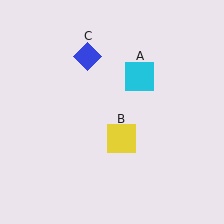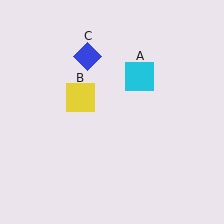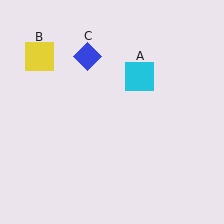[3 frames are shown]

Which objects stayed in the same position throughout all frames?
Cyan square (object A) and blue diamond (object C) remained stationary.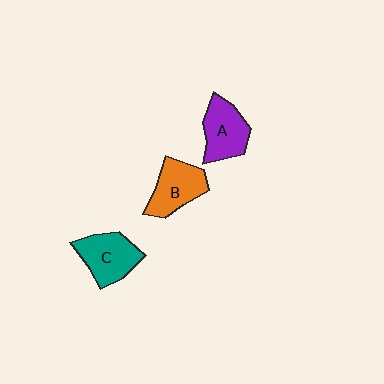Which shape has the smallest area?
Shape A (purple).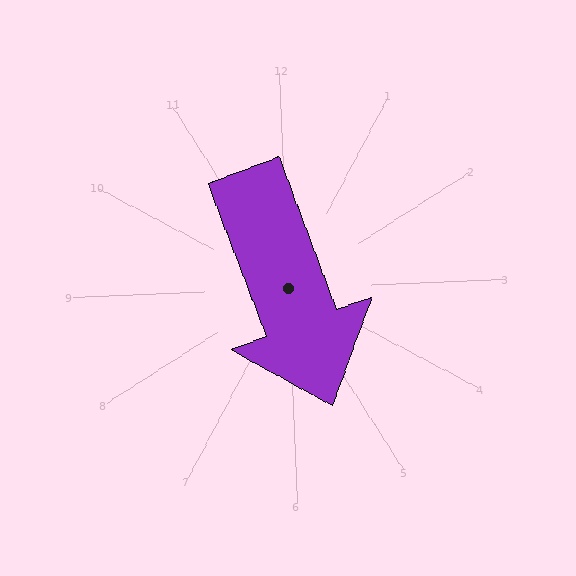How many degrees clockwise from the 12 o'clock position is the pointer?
Approximately 162 degrees.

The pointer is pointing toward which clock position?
Roughly 5 o'clock.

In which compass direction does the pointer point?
South.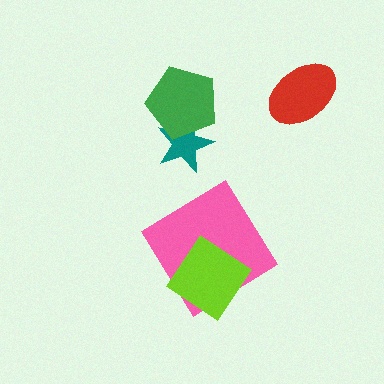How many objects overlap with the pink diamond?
1 object overlaps with the pink diamond.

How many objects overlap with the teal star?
1 object overlaps with the teal star.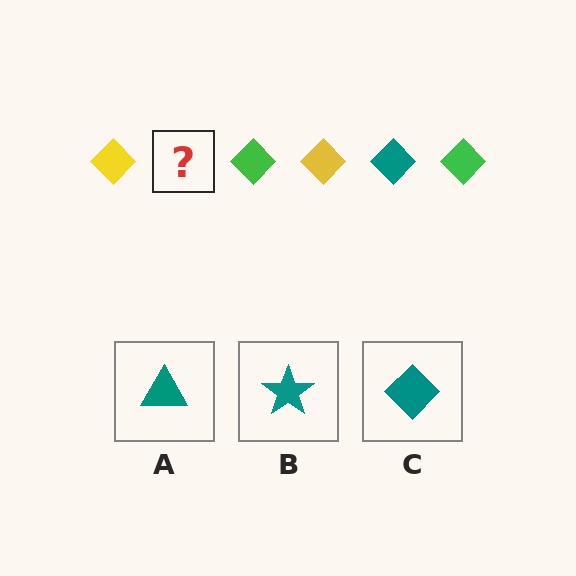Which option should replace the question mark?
Option C.